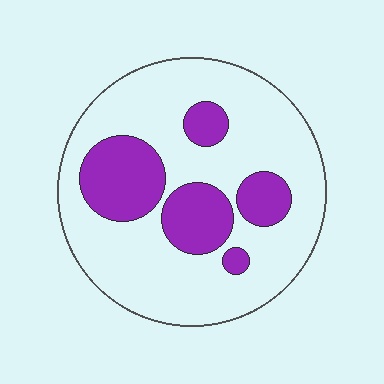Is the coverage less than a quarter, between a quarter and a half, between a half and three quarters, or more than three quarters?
Between a quarter and a half.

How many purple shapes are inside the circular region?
5.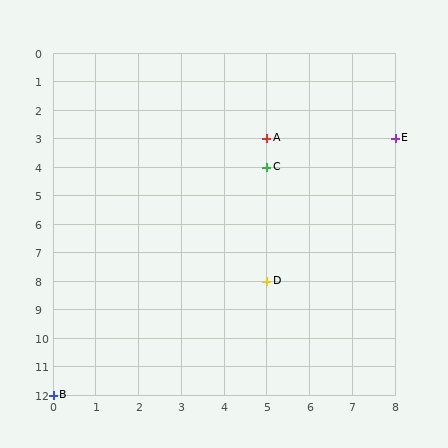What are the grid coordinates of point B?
Point B is at grid coordinates (0, 12).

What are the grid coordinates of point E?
Point E is at grid coordinates (8, 3).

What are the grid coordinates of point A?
Point A is at grid coordinates (5, 3).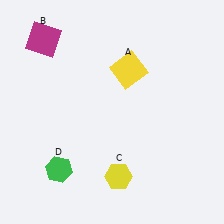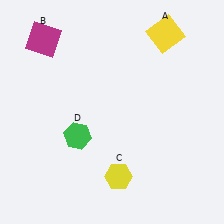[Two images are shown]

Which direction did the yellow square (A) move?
The yellow square (A) moved right.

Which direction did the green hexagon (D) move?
The green hexagon (D) moved up.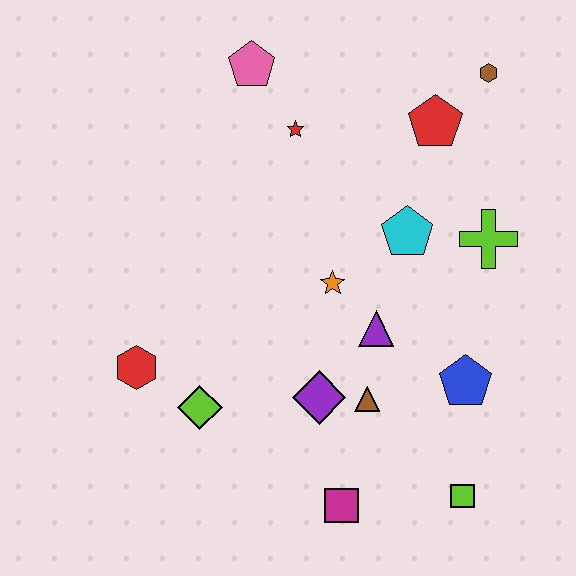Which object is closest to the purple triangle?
The orange star is closest to the purple triangle.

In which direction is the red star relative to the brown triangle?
The red star is above the brown triangle.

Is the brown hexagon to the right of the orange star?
Yes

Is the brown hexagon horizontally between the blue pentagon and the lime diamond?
No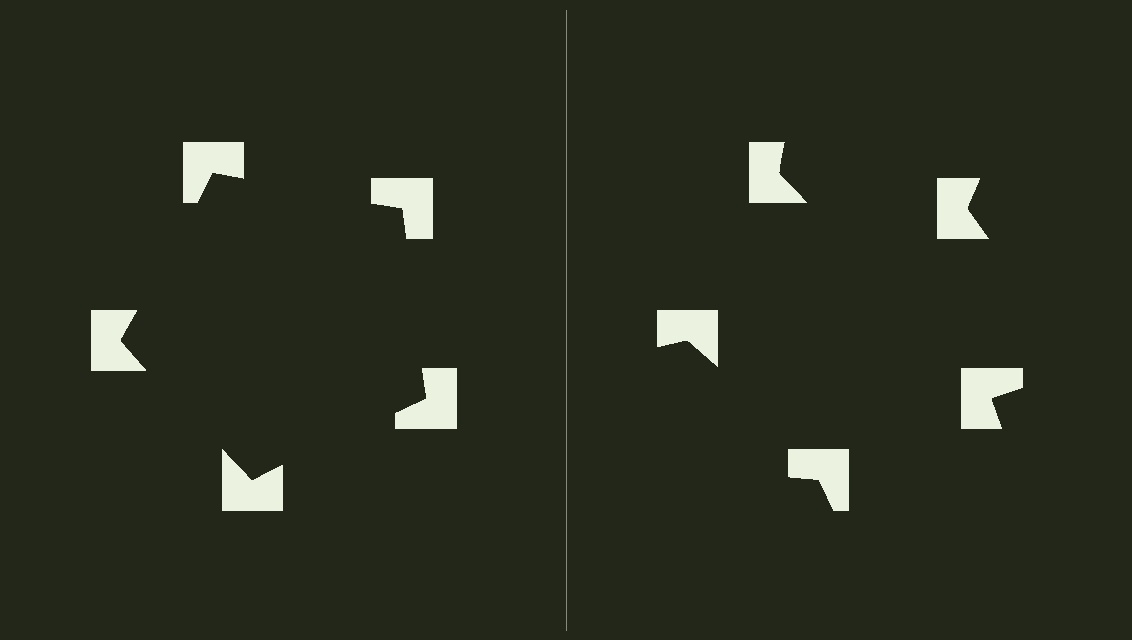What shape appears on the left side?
An illusory pentagon.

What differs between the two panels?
The notched squares are positioned identically on both sides; only the wedge orientations differ. On the left they align to a pentagon; on the right they are misaligned.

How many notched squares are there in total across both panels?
10 — 5 on each side.